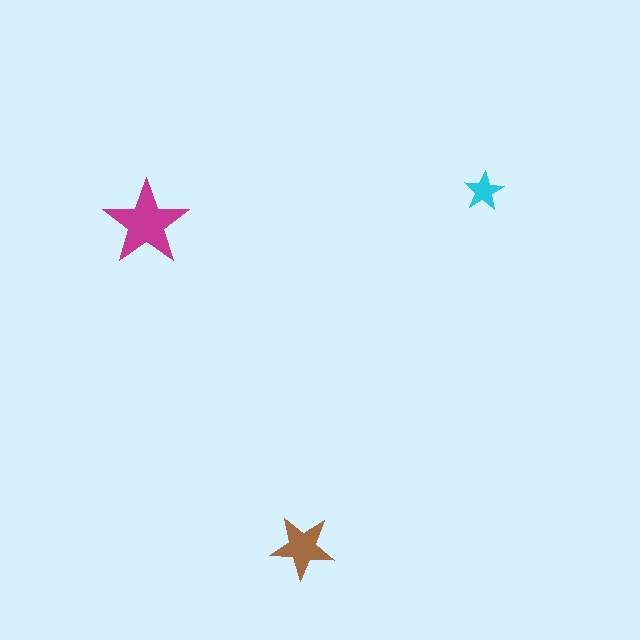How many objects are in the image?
There are 3 objects in the image.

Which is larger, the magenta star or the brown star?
The magenta one.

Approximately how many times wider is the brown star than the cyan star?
About 1.5 times wider.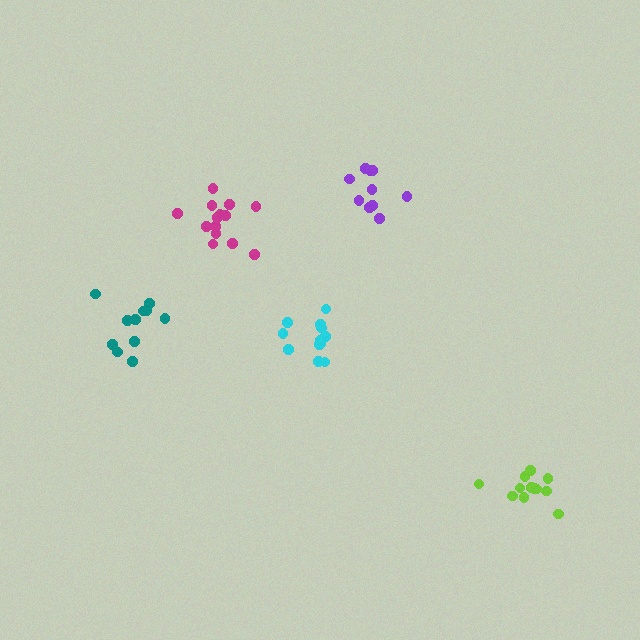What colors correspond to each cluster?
The clusters are colored: lime, magenta, teal, cyan, purple.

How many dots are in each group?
Group 1: 12 dots, Group 2: 14 dots, Group 3: 11 dots, Group 4: 12 dots, Group 5: 10 dots (59 total).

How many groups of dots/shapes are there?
There are 5 groups.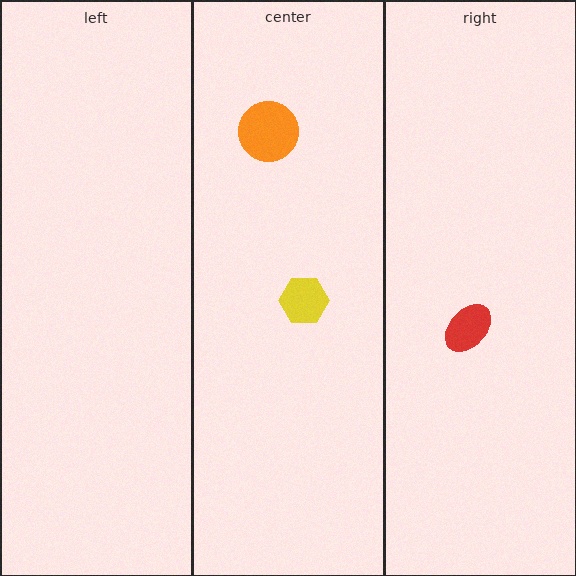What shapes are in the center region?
The orange circle, the yellow hexagon.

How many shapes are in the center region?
2.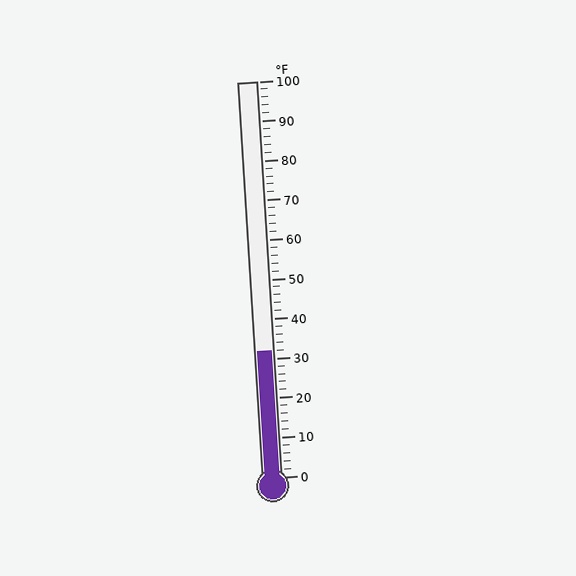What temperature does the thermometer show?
The thermometer shows approximately 32°F.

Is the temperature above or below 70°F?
The temperature is below 70°F.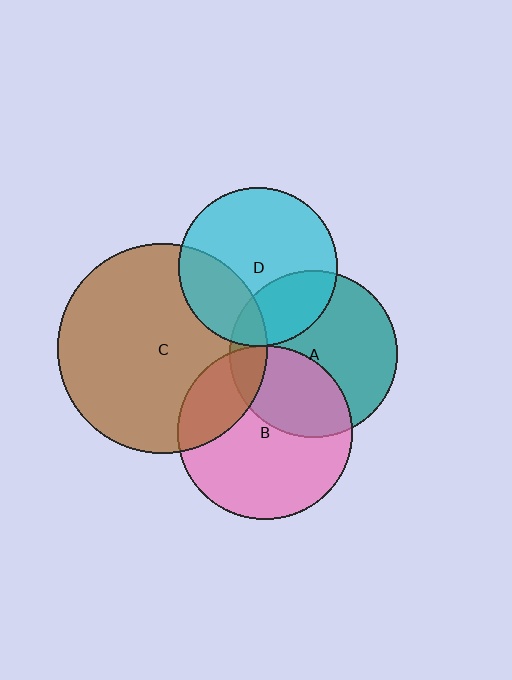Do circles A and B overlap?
Yes.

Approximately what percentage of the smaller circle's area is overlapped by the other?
Approximately 35%.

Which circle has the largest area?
Circle C (brown).